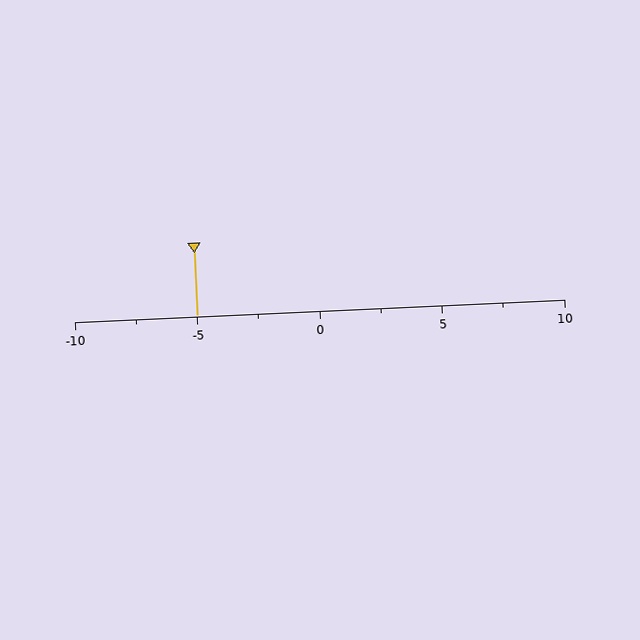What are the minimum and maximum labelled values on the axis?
The axis runs from -10 to 10.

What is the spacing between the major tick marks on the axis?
The major ticks are spaced 5 apart.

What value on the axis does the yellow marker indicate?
The marker indicates approximately -5.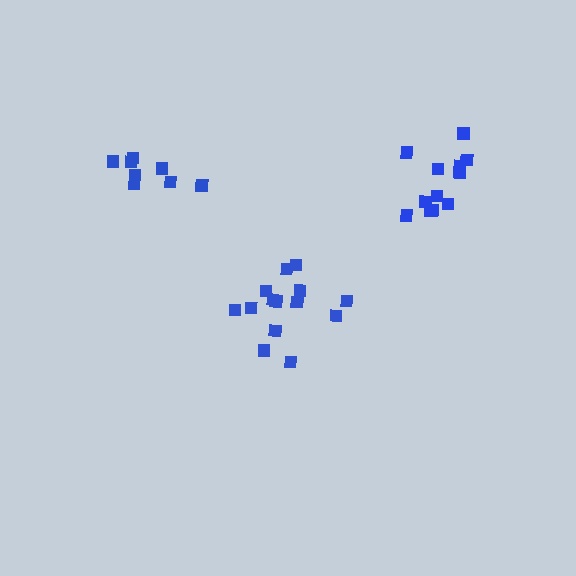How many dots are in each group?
Group 1: 12 dots, Group 2: 8 dots, Group 3: 14 dots (34 total).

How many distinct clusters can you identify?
There are 3 distinct clusters.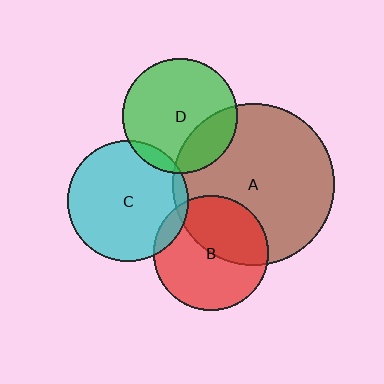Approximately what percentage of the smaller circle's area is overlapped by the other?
Approximately 5%.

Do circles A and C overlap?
Yes.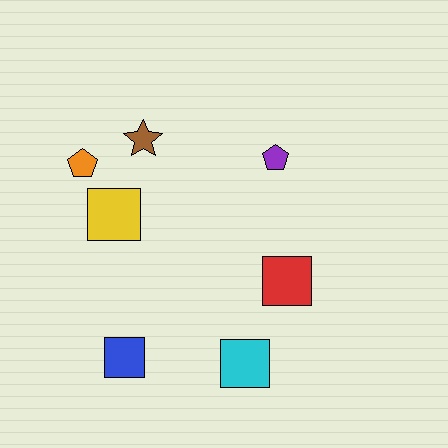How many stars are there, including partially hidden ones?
There is 1 star.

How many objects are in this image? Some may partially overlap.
There are 7 objects.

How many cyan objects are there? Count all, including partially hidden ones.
There is 1 cyan object.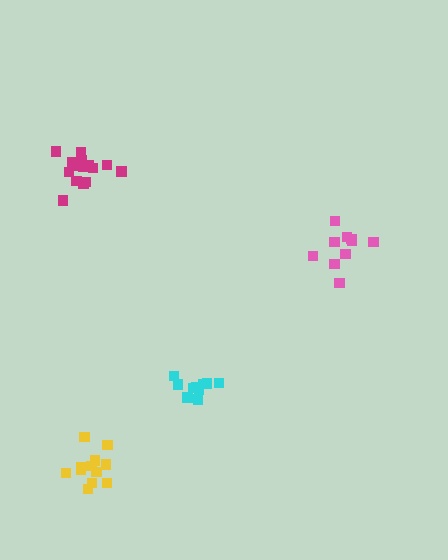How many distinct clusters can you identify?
There are 4 distinct clusters.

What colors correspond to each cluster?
The clusters are colored: pink, cyan, magenta, yellow.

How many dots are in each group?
Group 1: 10 dots, Group 2: 10 dots, Group 3: 15 dots, Group 4: 12 dots (47 total).